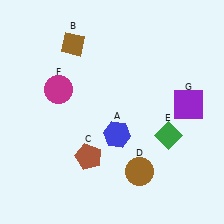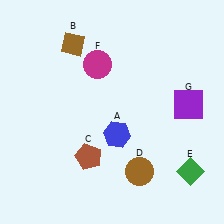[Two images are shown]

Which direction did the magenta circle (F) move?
The magenta circle (F) moved right.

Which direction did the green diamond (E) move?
The green diamond (E) moved down.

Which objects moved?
The objects that moved are: the green diamond (E), the magenta circle (F).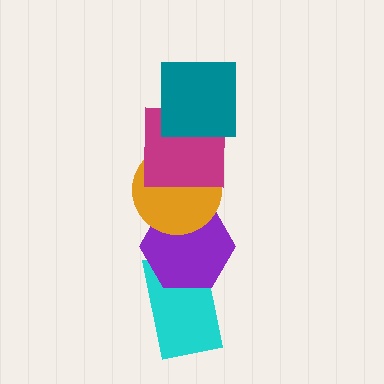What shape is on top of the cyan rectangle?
The purple hexagon is on top of the cyan rectangle.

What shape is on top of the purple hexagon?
The orange circle is on top of the purple hexagon.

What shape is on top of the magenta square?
The teal square is on top of the magenta square.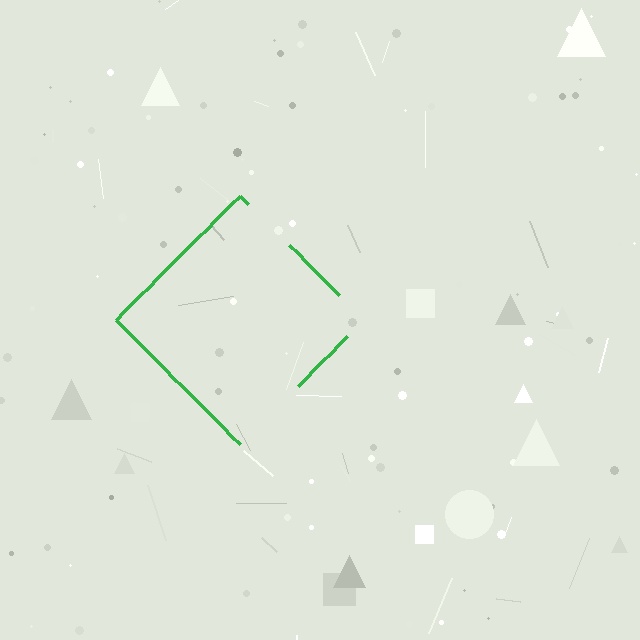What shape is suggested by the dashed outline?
The dashed outline suggests a diamond.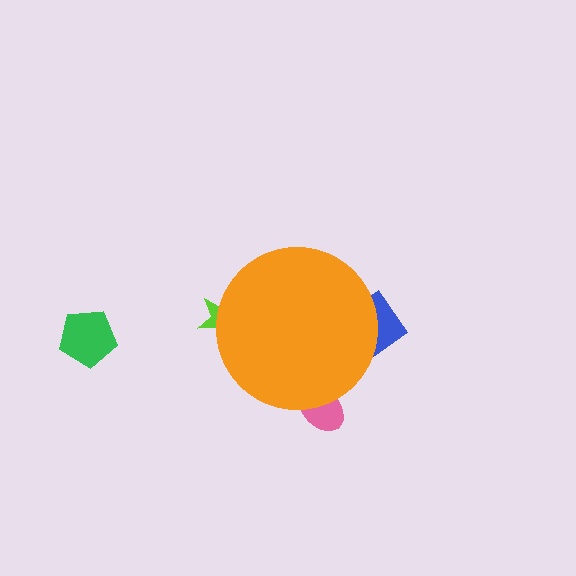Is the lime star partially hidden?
Yes, the lime star is partially hidden behind the orange circle.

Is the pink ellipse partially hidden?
Yes, the pink ellipse is partially hidden behind the orange circle.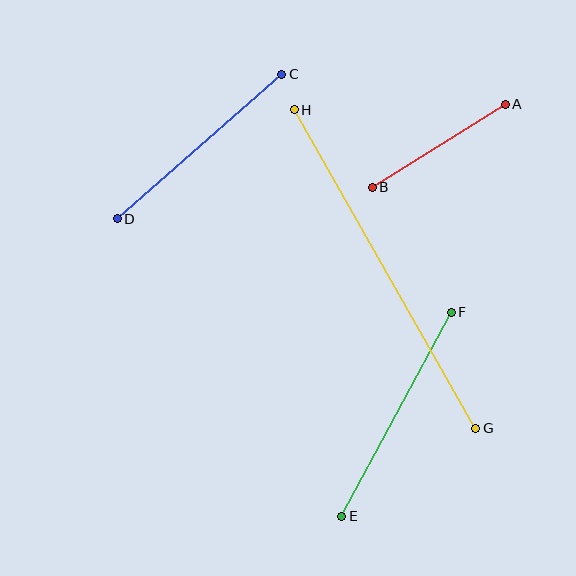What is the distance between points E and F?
The distance is approximately 231 pixels.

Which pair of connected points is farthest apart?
Points G and H are farthest apart.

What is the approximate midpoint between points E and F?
The midpoint is at approximately (397, 414) pixels.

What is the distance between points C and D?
The distance is approximately 219 pixels.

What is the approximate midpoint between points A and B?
The midpoint is at approximately (439, 146) pixels.